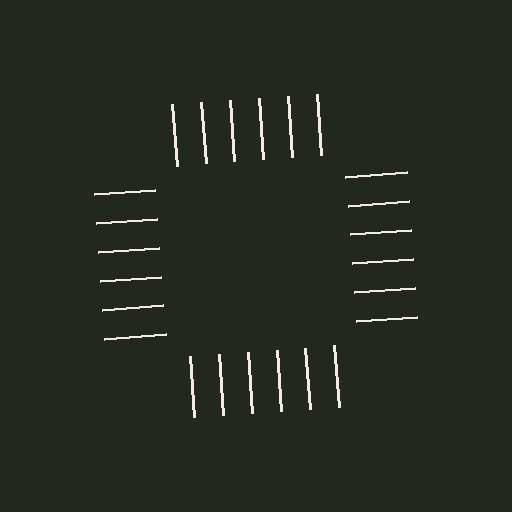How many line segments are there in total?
24 — 6 along each of the 4 edges.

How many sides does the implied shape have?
4 sides — the line-ends trace a square.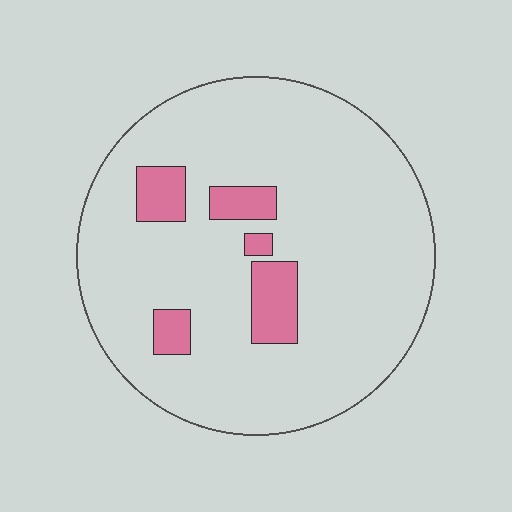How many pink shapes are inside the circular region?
5.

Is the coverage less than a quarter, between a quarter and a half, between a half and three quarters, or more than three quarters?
Less than a quarter.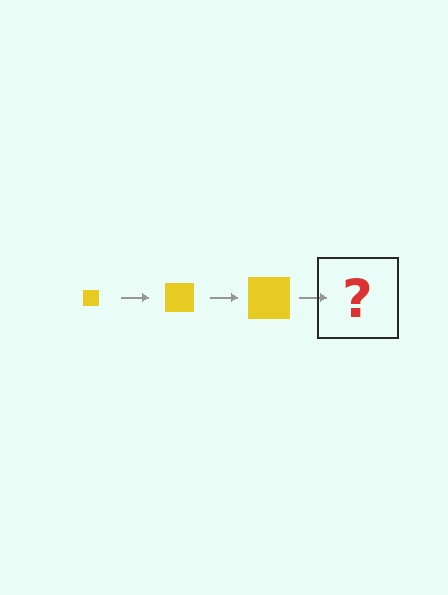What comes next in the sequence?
The next element should be a yellow square, larger than the previous one.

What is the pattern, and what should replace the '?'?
The pattern is that the square gets progressively larger each step. The '?' should be a yellow square, larger than the previous one.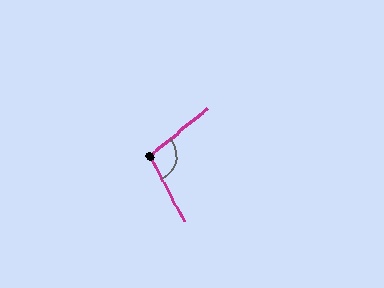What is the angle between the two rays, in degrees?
Approximately 102 degrees.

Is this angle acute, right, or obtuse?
It is obtuse.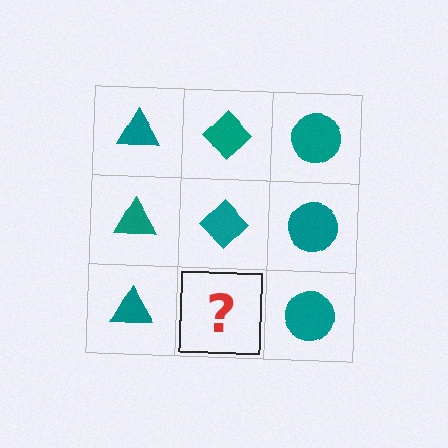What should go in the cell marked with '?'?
The missing cell should contain a teal diamond.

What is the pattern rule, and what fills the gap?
The rule is that each column has a consistent shape. The gap should be filled with a teal diamond.